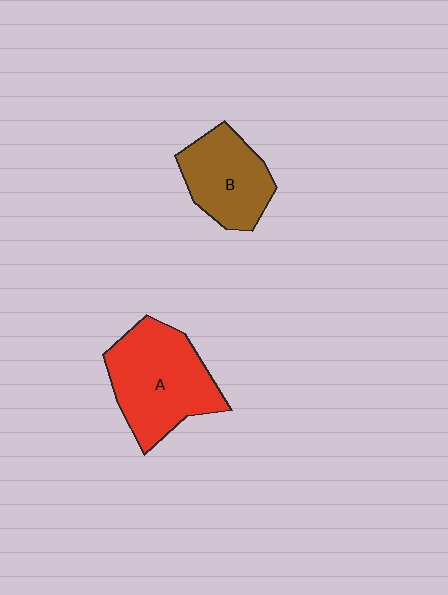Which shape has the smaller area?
Shape B (brown).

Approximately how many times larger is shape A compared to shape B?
Approximately 1.4 times.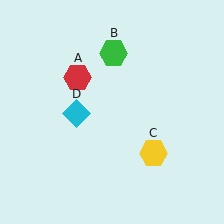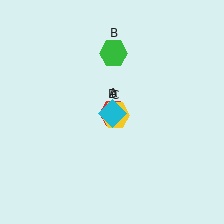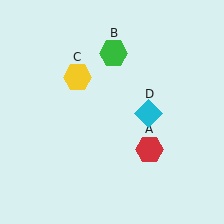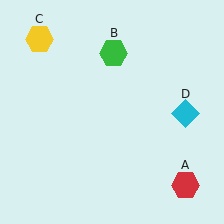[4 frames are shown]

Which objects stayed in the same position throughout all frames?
Green hexagon (object B) remained stationary.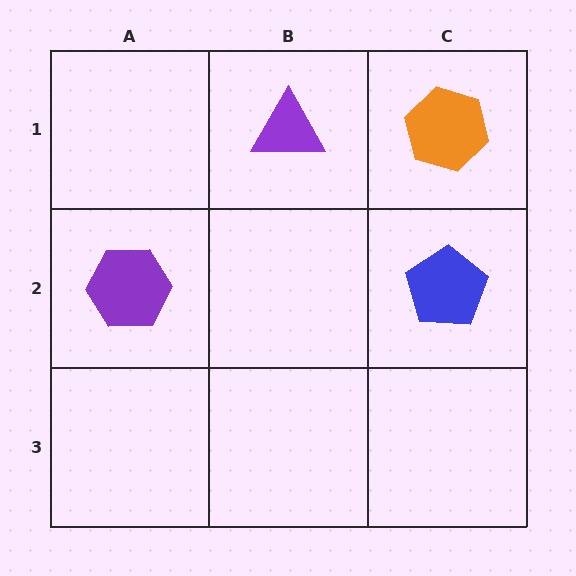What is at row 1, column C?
An orange hexagon.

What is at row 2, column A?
A purple hexagon.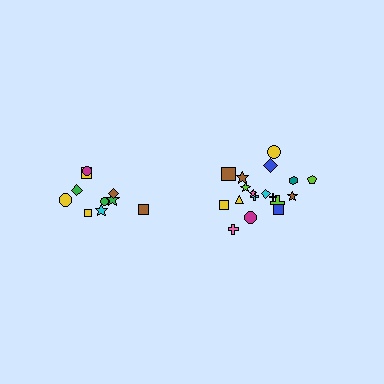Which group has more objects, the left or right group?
The right group.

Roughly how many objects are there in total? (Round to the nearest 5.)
Roughly 30 objects in total.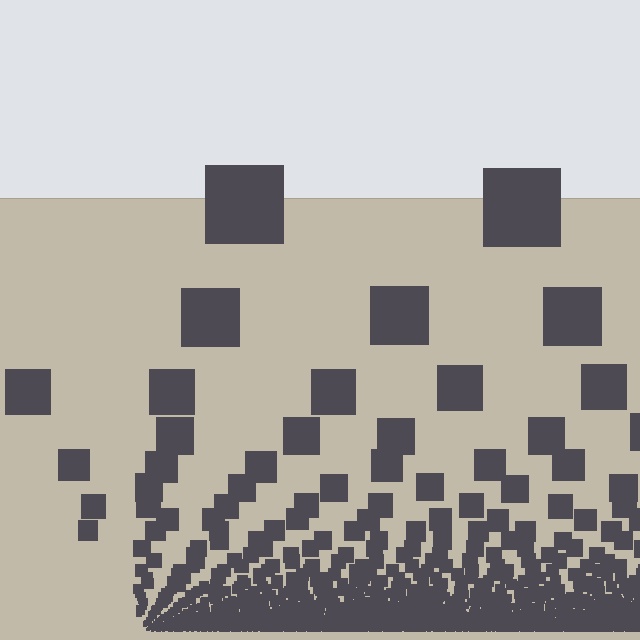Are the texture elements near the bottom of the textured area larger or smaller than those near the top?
Smaller. The gradient is inverted — elements near the bottom are smaller and denser.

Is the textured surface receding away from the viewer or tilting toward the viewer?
The surface appears to tilt toward the viewer. Texture elements get larger and sparser toward the top.